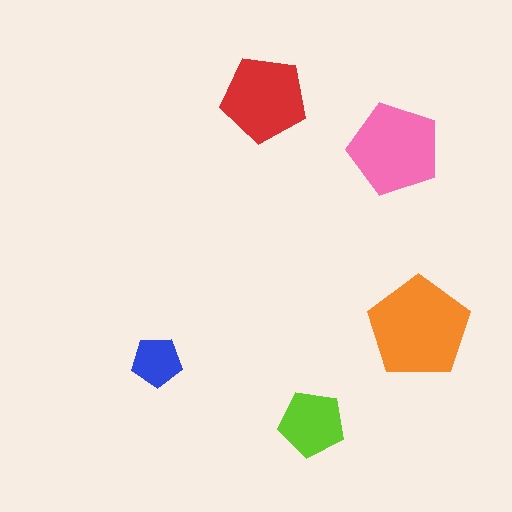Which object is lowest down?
The lime pentagon is bottommost.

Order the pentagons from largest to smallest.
the orange one, the pink one, the red one, the lime one, the blue one.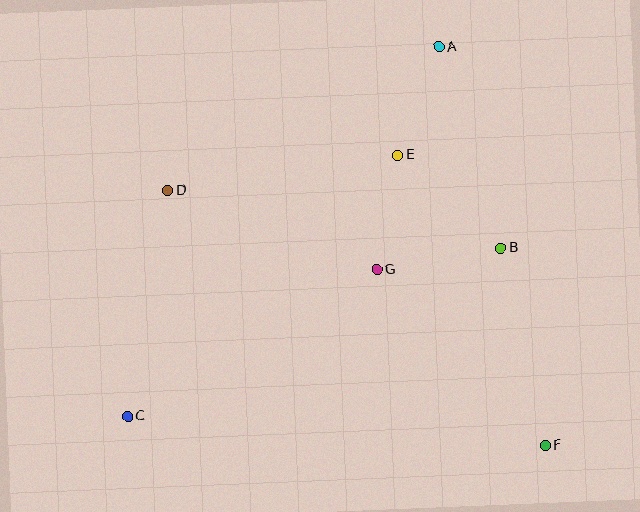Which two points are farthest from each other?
Points A and C are farthest from each other.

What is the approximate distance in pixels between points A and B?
The distance between A and B is approximately 211 pixels.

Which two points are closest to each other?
Points A and E are closest to each other.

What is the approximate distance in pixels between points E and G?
The distance between E and G is approximately 116 pixels.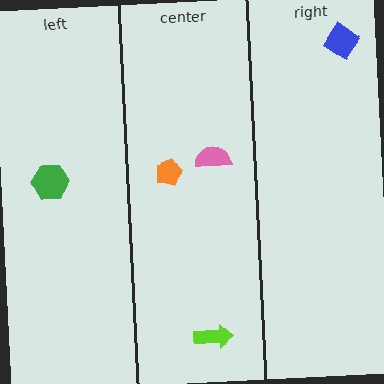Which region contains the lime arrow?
The center region.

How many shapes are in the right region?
1.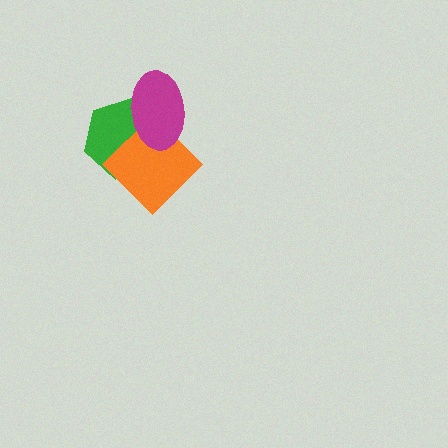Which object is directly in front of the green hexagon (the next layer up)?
The orange diamond is directly in front of the green hexagon.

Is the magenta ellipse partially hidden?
No, no other shape covers it.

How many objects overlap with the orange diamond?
2 objects overlap with the orange diamond.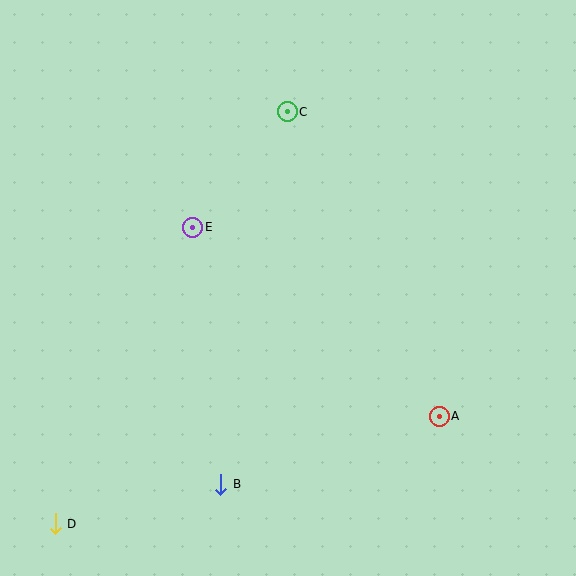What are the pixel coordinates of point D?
Point D is at (55, 524).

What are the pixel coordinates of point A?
Point A is at (439, 416).